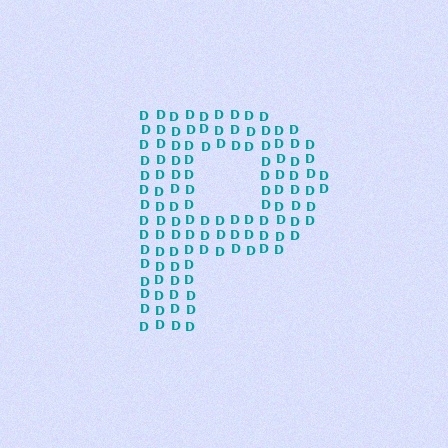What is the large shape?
The large shape is the letter P.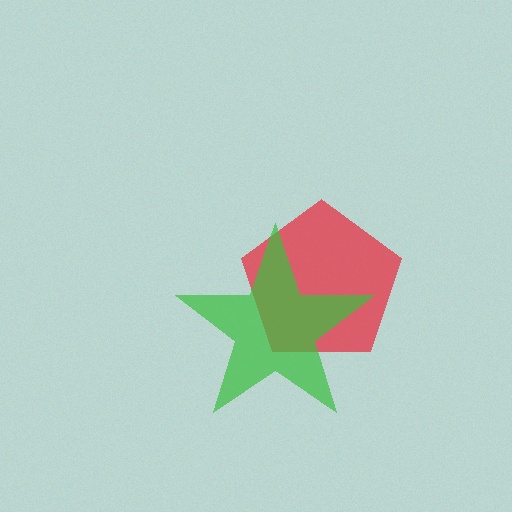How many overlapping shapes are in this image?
There are 2 overlapping shapes in the image.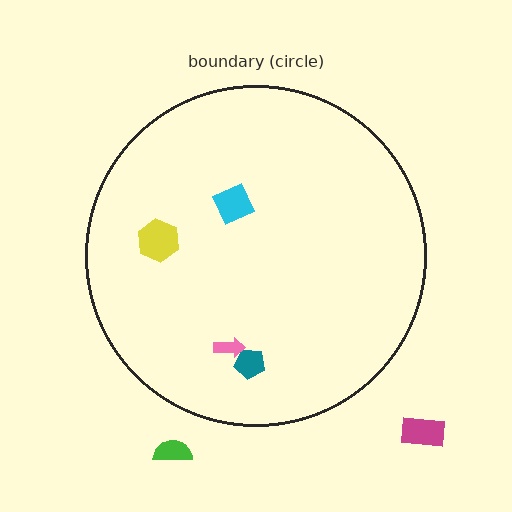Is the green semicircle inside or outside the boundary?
Outside.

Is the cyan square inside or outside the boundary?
Inside.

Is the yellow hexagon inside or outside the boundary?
Inside.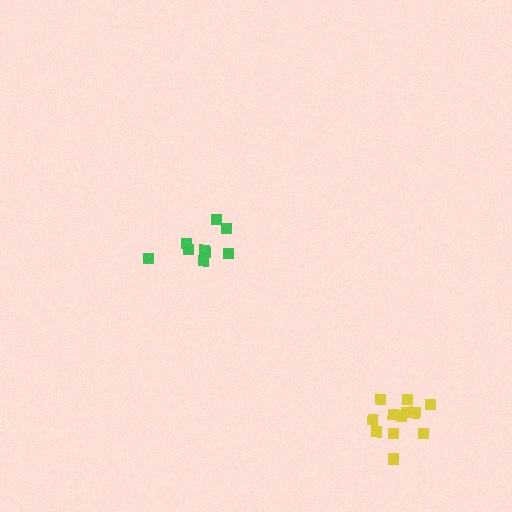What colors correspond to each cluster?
The clusters are colored: green, yellow.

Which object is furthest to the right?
The yellow cluster is rightmost.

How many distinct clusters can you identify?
There are 2 distinct clusters.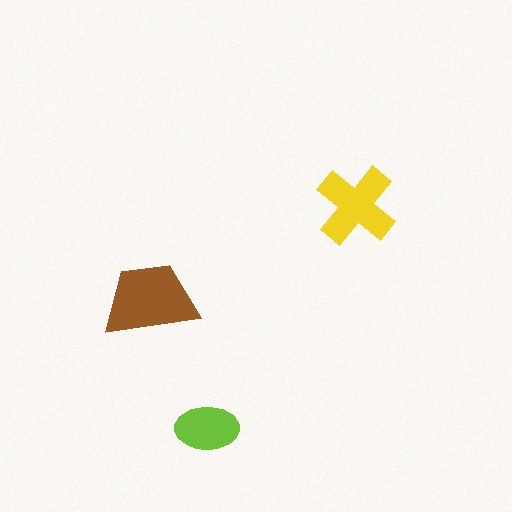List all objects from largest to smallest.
The brown trapezoid, the yellow cross, the lime ellipse.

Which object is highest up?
The yellow cross is topmost.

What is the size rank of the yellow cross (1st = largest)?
2nd.